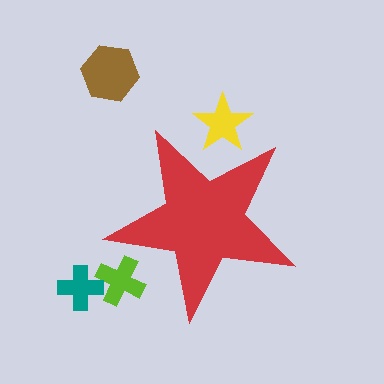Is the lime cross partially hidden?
Yes, the lime cross is partially hidden behind the red star.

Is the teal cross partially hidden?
No, the teal cross is fully visible.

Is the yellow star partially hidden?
Yes, the yellow star is partially hidden behind the red star.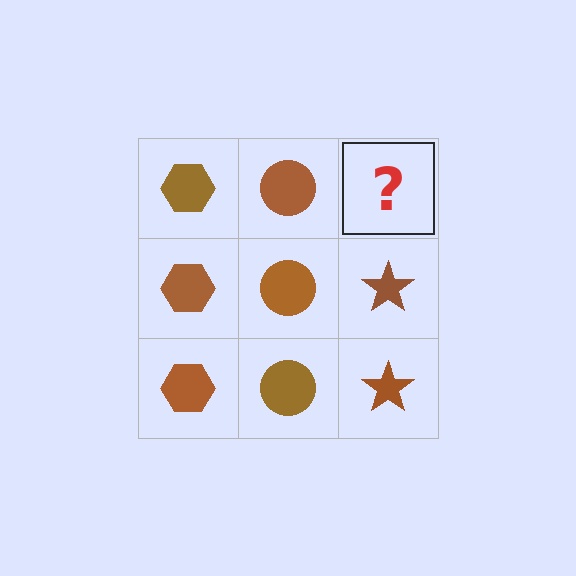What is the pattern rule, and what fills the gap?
The rule is that each column has a consistent shape. The gap should be filled with a brown star.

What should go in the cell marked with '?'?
The missing cell should contain a brown star.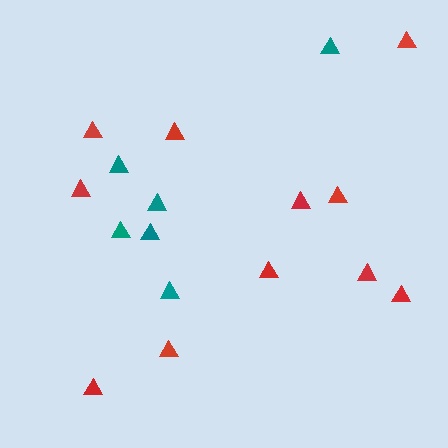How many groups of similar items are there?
There are 2 groups: one group of teal triangles (6) and one group of red triangles (11).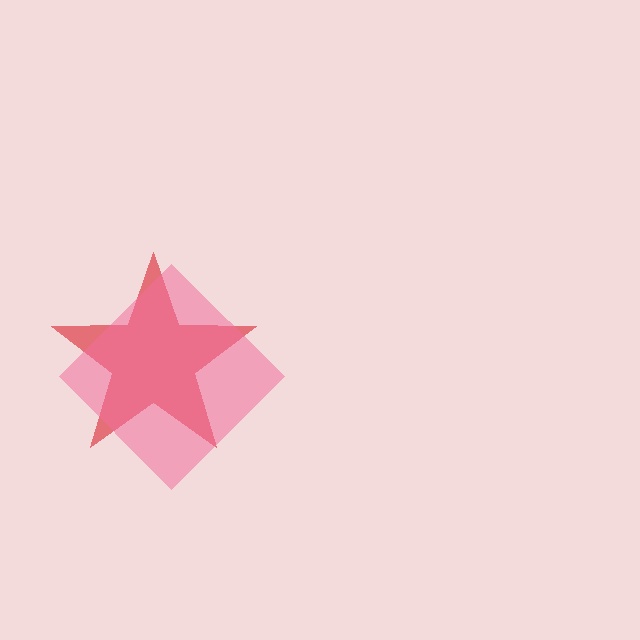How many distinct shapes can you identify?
There are 2 distinct shapes: a red star, a pink diamond.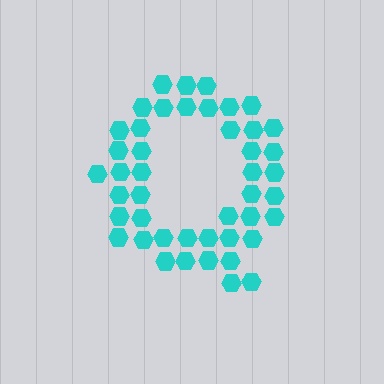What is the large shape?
The large shape is the letter Q.